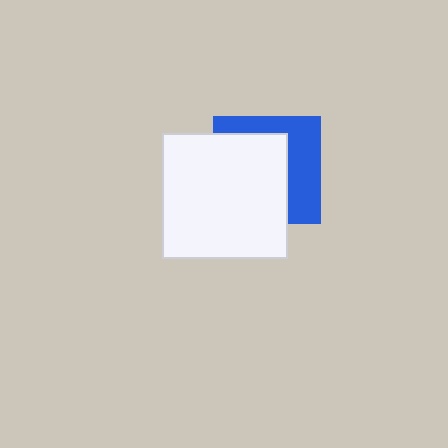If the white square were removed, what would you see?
You would see the complete blue square.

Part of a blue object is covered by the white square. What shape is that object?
It is a square.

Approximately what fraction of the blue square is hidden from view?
Roughly 57% of the blue square is hidden behind the white square.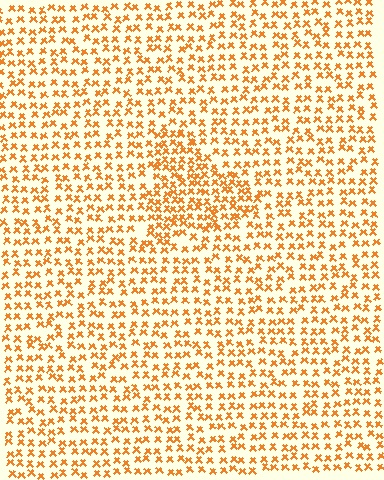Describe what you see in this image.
The image contains small orange elements arranged at two different densities. A triangle-shaped region is visible where the elements are more densely packed than the surrounding area.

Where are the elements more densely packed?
The elements are more densely packed inside the triangle boundary.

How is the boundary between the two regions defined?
The boundary is defined by a change in element density (approximately 1.7x ratio). All elements are the same color, size, and shape.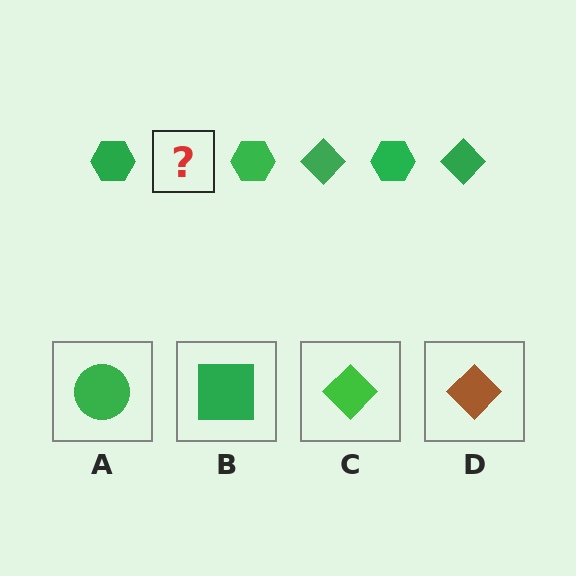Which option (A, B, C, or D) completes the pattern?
C.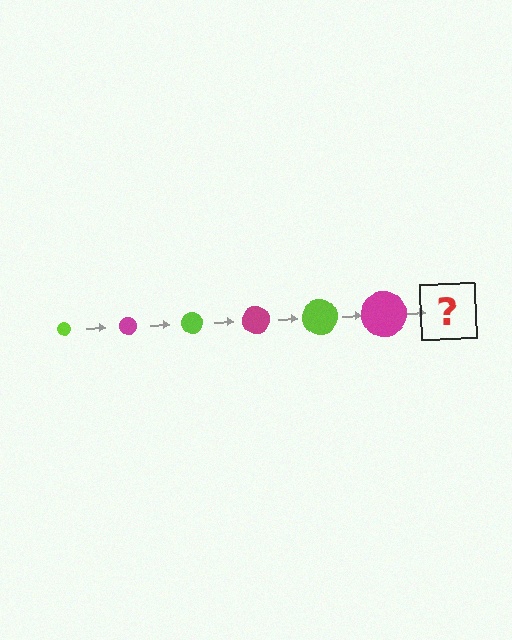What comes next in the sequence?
The next element should be a lime circle, larger than the previous one.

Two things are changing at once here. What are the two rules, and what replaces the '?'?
The two rules are that the circle grows larger each step and the color cycles through lime and magenta. The '?' should be a lime circle, larger than the previous one.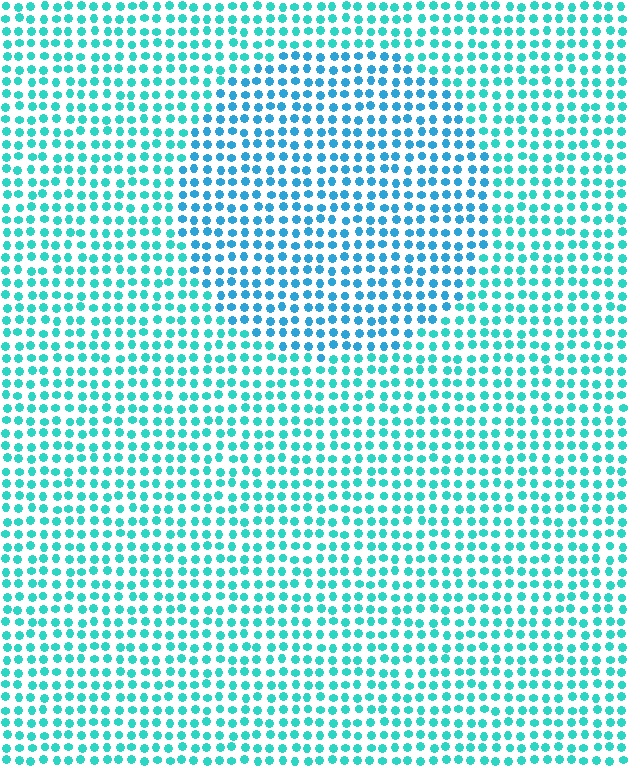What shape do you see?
I see a circle.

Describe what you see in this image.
The image is filled with small cyan elements in a uniform arrangement. A circle-shaped region is visible where the elements are tinted to a slightly different hue, forming a subtle color boundary.